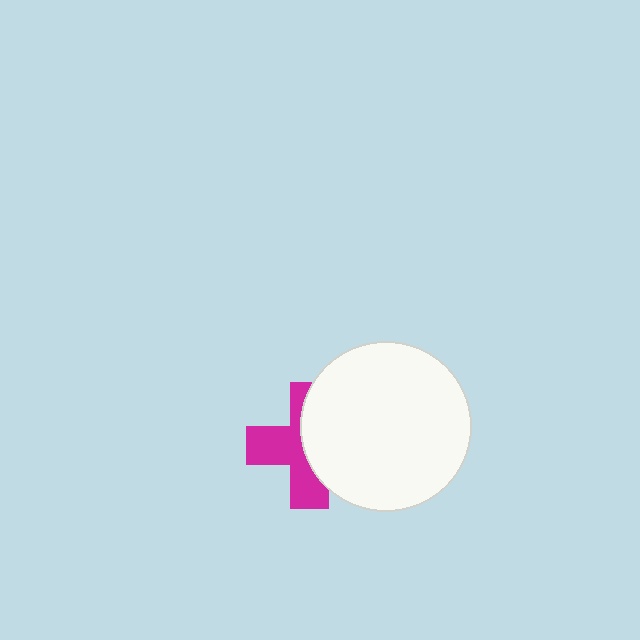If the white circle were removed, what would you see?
You would see the complete magenta cross.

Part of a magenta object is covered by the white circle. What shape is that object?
It is a cross.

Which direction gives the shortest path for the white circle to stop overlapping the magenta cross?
Moving right gives the shortest separation.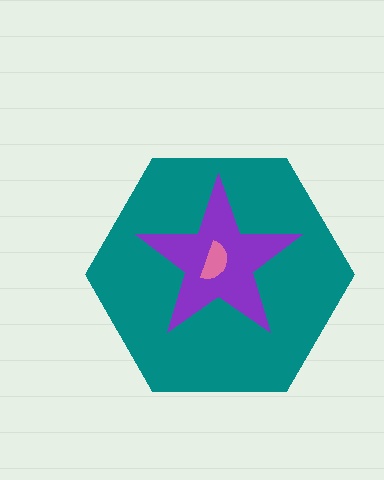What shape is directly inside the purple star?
The pink semicircle.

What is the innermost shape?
The pink semicircle.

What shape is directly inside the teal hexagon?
The purple star.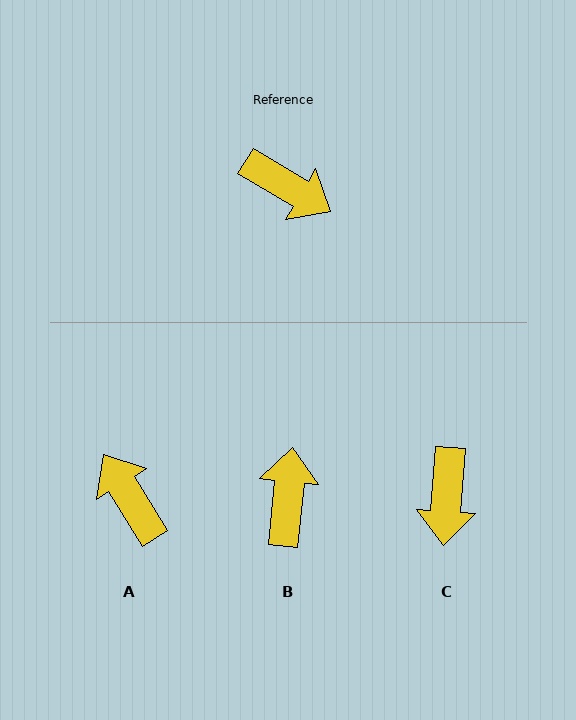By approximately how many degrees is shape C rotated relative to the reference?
Approximately 63 degrees clockwise.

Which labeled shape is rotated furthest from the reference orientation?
A, about 152 degrees away.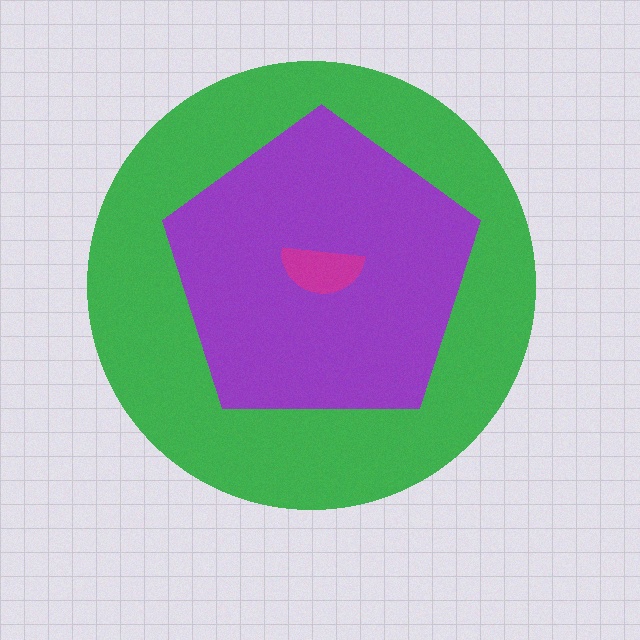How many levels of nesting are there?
3.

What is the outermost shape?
The green circle.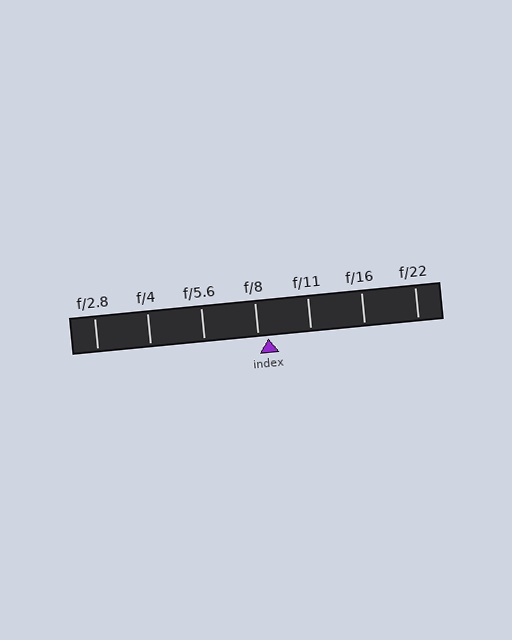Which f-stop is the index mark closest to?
The index mark is closest to f/8.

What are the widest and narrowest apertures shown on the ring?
The widest aperture shown is f/2.8 and the narrowest is f/22.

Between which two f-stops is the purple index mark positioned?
The index mark is between f/8 and f/11.